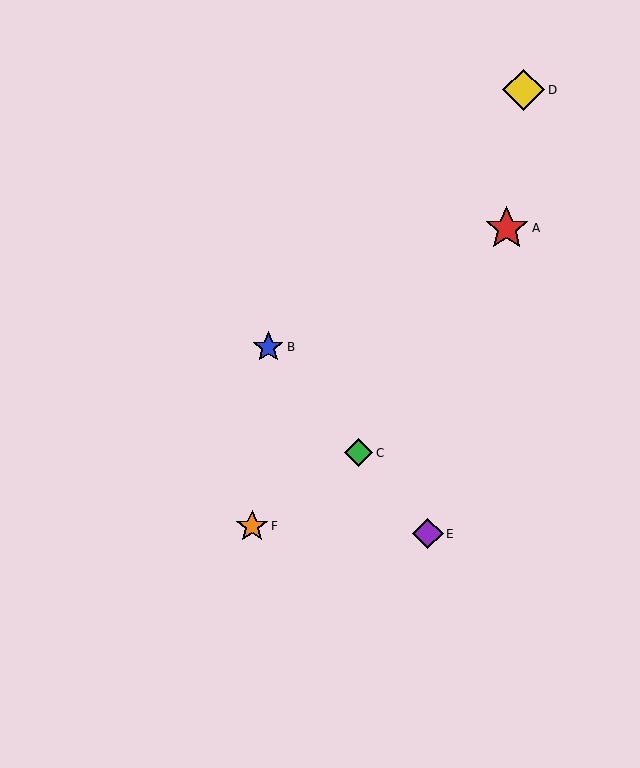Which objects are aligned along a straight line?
Objects B, C, E are aligned along a straight line.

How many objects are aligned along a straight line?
3 objects (B, C, E) are aligned along a straight line.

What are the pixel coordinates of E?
Object E is at (428, 534).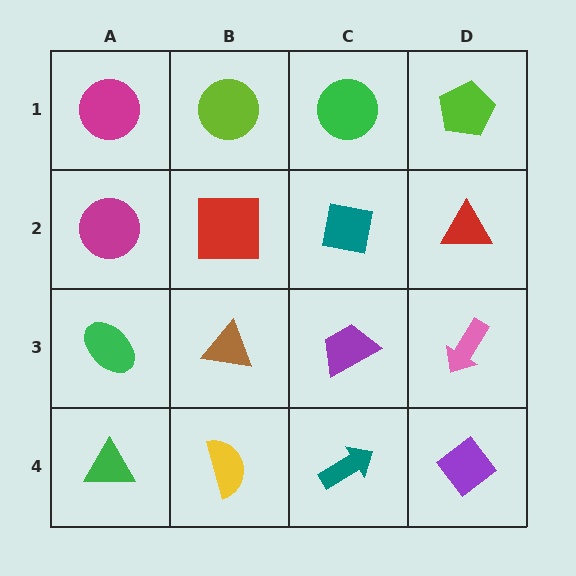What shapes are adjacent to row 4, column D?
A pink arrow (row 3, column D), a teal arrow (row 4, column C).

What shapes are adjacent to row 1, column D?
A red triangle (row 2, column D), a green circle (row 1, column C).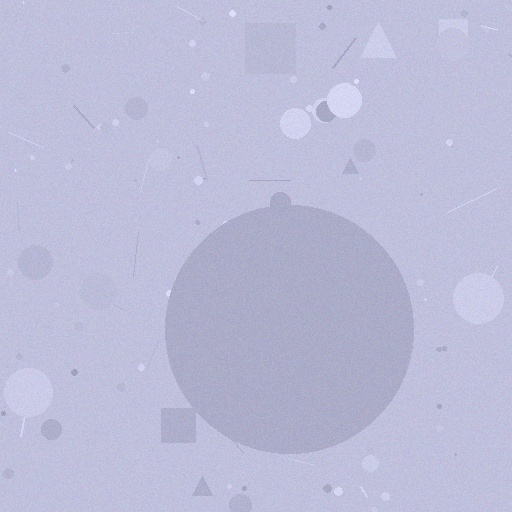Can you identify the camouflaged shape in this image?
The camouflaged shape is a circle.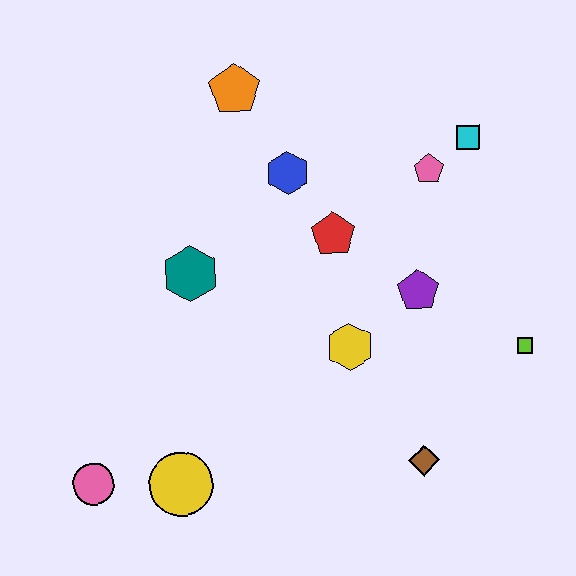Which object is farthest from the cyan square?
The pink circle is farthest from the cyan square.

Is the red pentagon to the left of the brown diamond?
Yes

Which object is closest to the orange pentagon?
The blue hexagon is closest to the orange pentagon.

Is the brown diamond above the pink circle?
Yes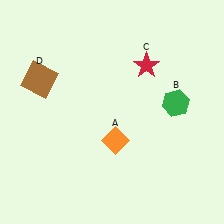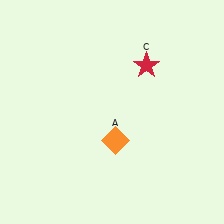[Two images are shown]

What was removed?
The brown square (D), the green hexagon (B) were removed in Image 2.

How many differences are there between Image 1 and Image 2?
There are 2 differences between the two images.